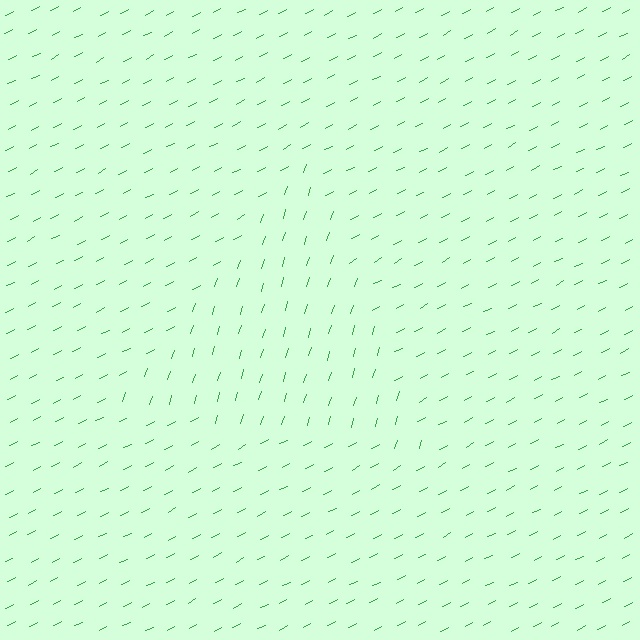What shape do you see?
I see a triangle.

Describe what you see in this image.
The image is filled with small green line segments. A triangle region in the image has lines oriented differently from the surrounding lines, creating a visible texture boundary.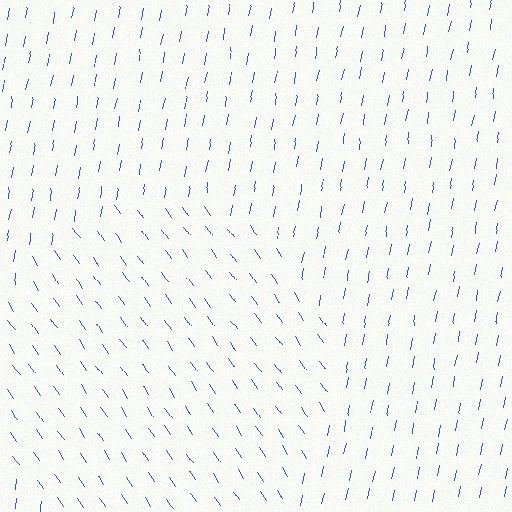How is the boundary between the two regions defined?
The boundary is defined purely by a change in line orientation (approximately 45 degrees difference). All lines are the same color and thickness.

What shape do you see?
I see a circle.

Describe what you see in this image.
The image is filled with small blue line segments. A circle region in the image has lines oriented differently from the surrounding lines, creating a visible texture boundary.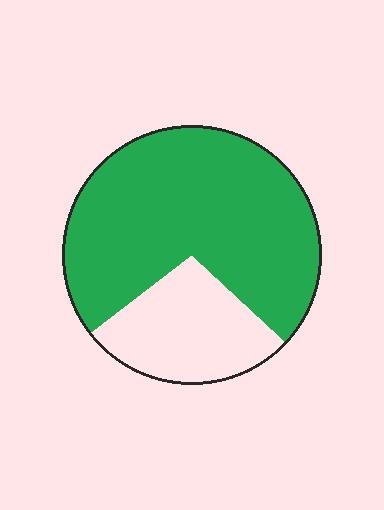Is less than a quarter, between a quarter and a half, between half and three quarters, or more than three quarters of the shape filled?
Between half and three quarters.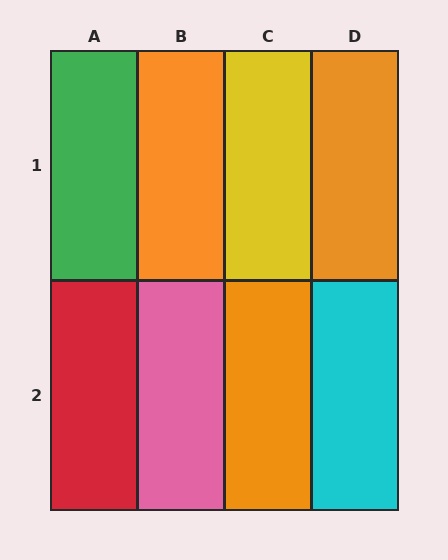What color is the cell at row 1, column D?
Orange.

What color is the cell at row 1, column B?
Orange.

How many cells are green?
1 cell is green.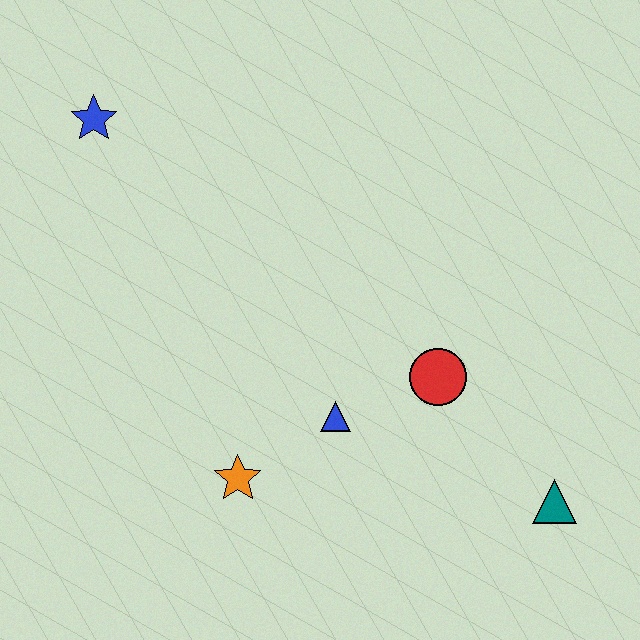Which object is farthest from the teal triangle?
The blue star is farthest from the teal triangle.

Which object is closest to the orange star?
The blue triangle is closest to the orange star.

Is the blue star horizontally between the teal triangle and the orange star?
No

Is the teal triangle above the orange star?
No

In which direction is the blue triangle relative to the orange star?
The blue triangle is to the right of the orange star.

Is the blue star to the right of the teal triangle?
No